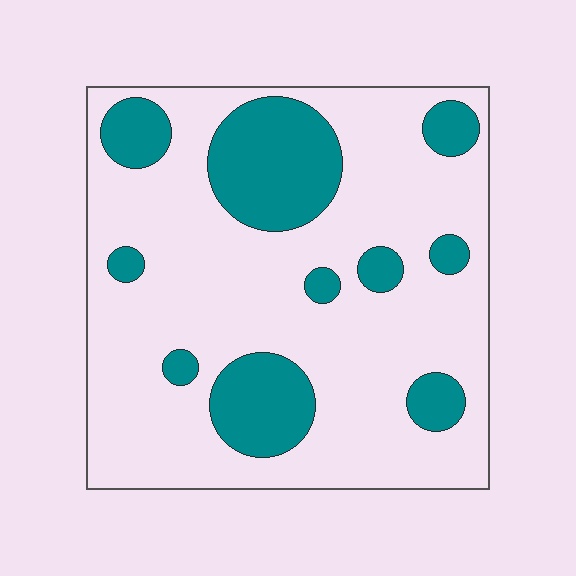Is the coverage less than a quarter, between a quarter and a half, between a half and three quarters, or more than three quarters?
Less than a quarter.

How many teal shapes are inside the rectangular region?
10.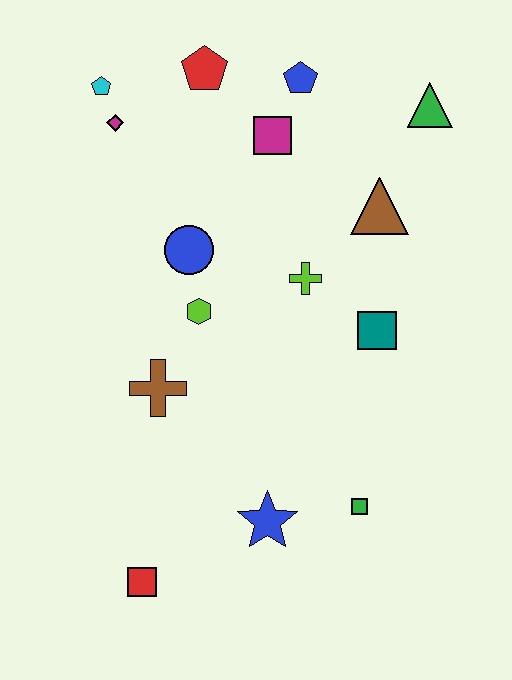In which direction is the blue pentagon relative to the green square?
The blue pentagon is above the green square.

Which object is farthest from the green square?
The cyan pentagon is farthest from the green square.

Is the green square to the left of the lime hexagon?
No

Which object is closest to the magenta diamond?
The cyan pentagon is closest to the magenta diamond.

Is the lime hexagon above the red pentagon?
No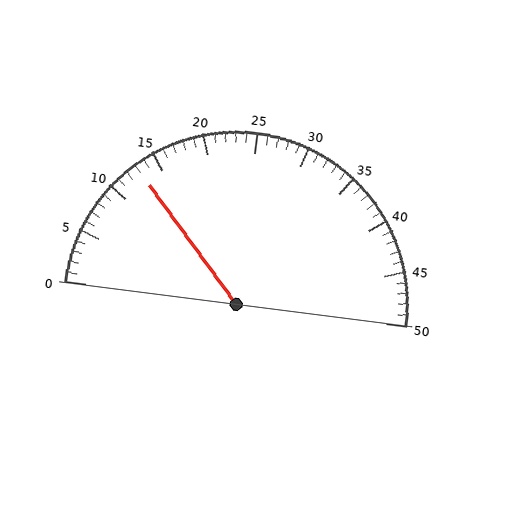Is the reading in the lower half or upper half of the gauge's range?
The reading is in the lower half of the range (0 to 50).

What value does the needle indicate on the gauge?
The needle indicates approximately 13.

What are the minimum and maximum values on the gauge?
The gauge ranges from 0 to 50.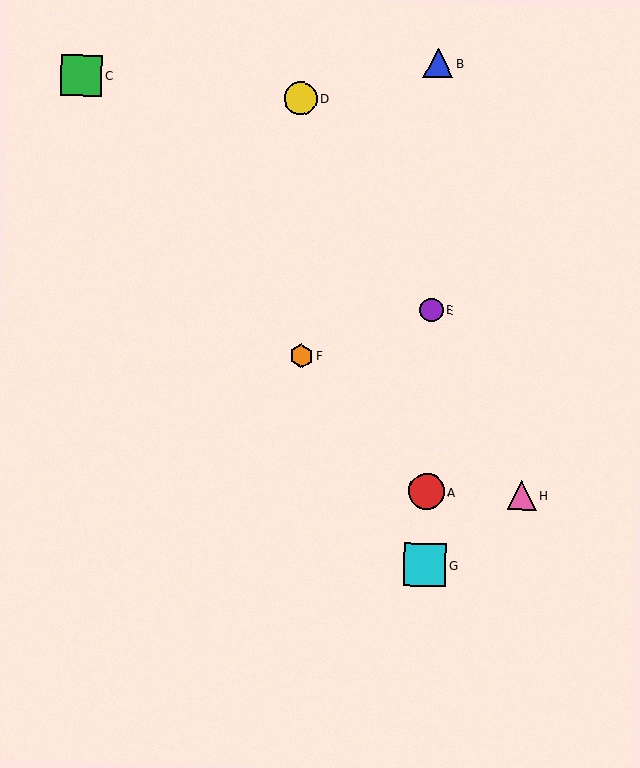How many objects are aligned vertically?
4 objects (A, B, E, G) are aligned vertically.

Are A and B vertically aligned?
Yes, both are at x≈426.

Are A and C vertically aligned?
No, A is at x≈426 and C is at x≈81.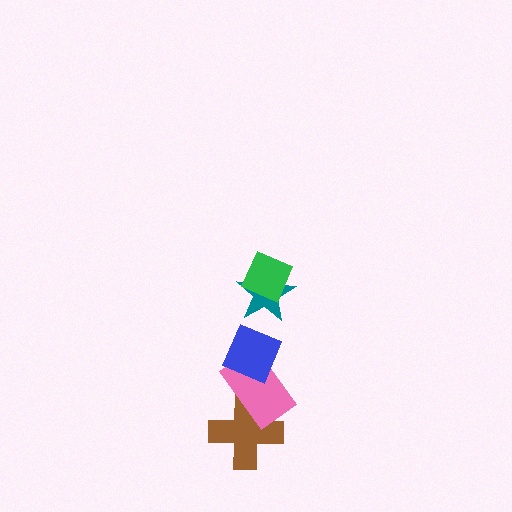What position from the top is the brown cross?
The brown cross is 5th from the top.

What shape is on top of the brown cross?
The pink rectangle is on top of the brown cross.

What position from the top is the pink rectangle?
The pink rectangle is 4th from the top.